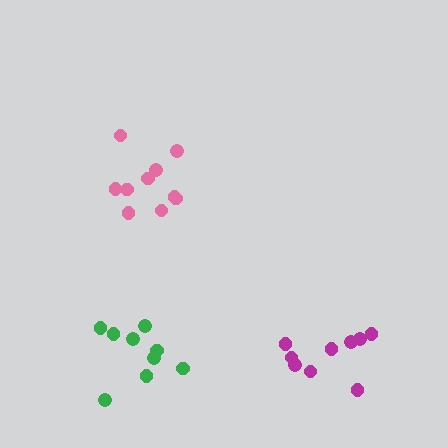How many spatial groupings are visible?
There are 3 spatial groupings.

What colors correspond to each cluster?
The clusters are colored: pink, green, magenta.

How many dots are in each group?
Group 1: 10 dots, Group 2: 9 dots, Group 3: 9 dots (28 total).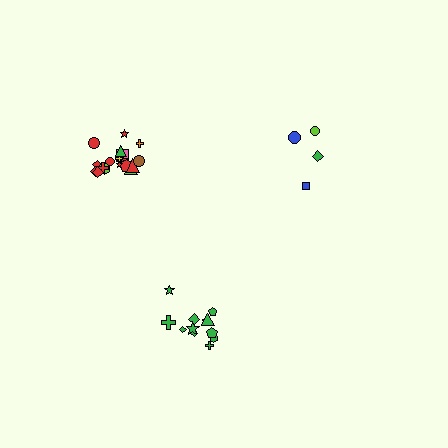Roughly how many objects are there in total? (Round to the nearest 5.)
Roughly 35 objects in total.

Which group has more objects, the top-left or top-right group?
The top-left group.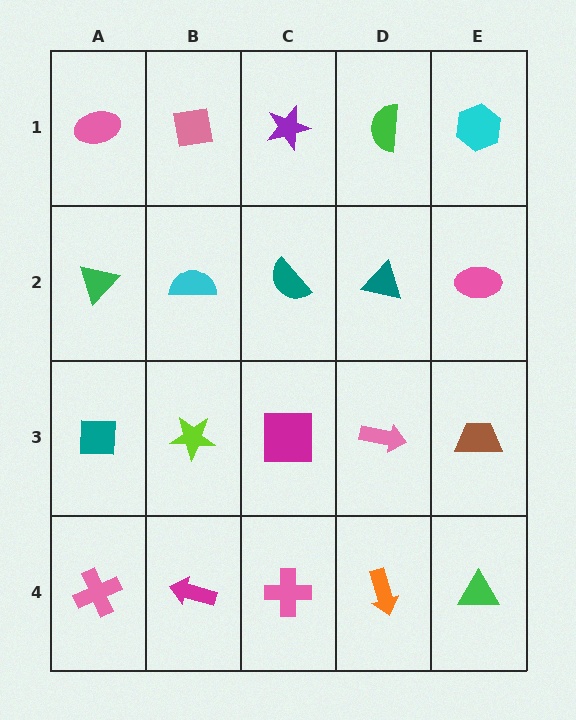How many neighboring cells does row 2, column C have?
4.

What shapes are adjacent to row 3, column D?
A teal triangle (row 2, column D), an orange arrow (row 4, column D), a magenta square (row 3, column C), a brown trapezoid (row 3, column E).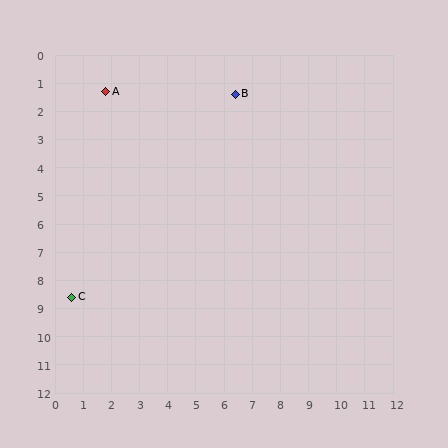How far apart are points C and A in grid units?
Points C and A are about 7.4 grid units apart.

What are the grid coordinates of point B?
Point B is at approximately (6.4, 1.4).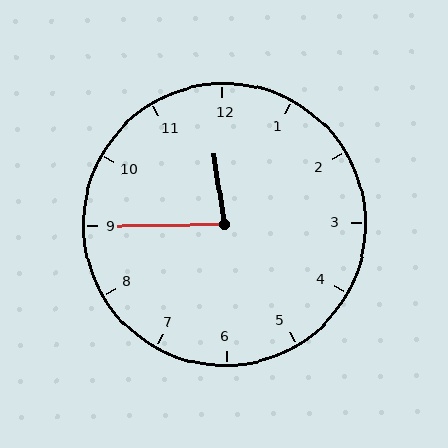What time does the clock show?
11:45.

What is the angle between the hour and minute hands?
Approximately 82 degrees.